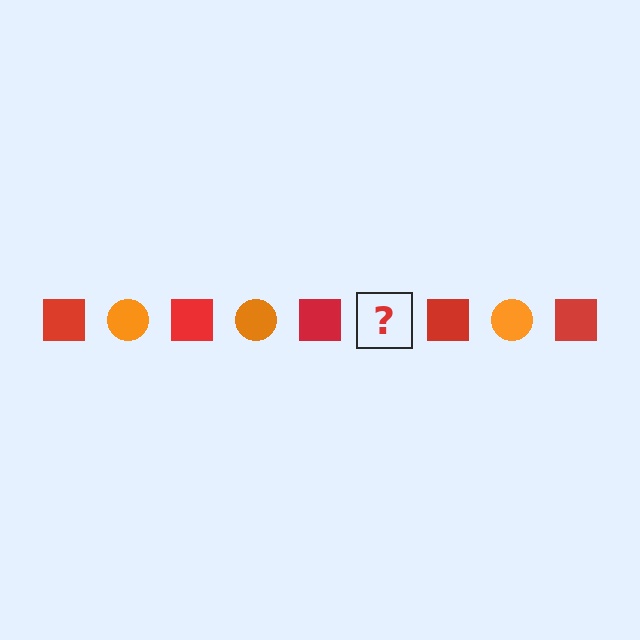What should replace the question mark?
The question mark should be replaced with an orange circle.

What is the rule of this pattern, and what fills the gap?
The rule is that the pattern alternates between red square and orange circle. The gap should be filled with an orange circle.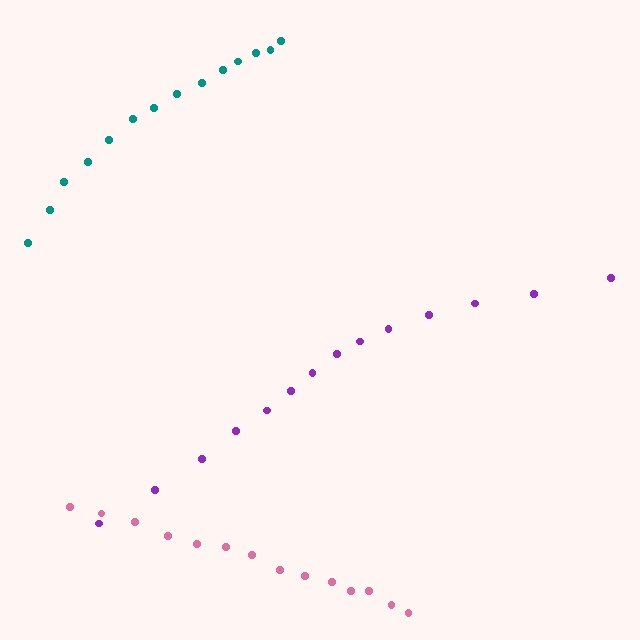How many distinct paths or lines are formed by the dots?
There are 3 distinct paths.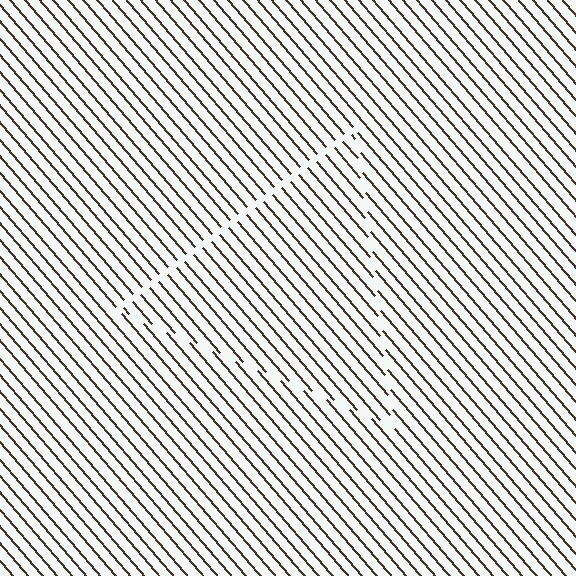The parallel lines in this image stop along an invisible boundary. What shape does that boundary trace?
An illusory triangle. The interior of the shape contains the same grating, shifted by half a period — the contour is defined by the phase discontinuity where line-ends from the inner and outer gratings abut.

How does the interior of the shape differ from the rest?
The interior of the shape contains the same grating, shifted by half a period — the contour is defined by the phase discontinuity where line-ends from the inner and outer gratings abut.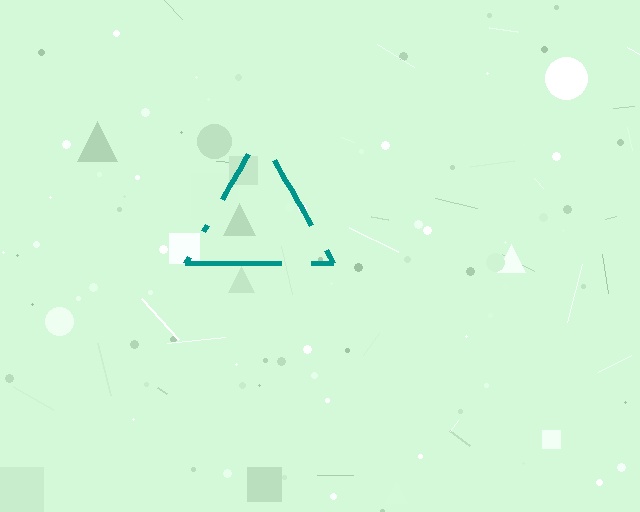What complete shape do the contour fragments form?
The contour fragments form a triangle.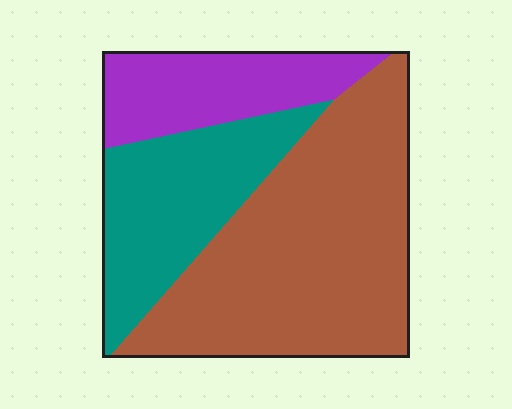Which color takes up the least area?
Purple, at roughly 20%.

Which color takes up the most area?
Brown, at roughly 55%.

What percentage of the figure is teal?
Teal covers about 25% of the figure.